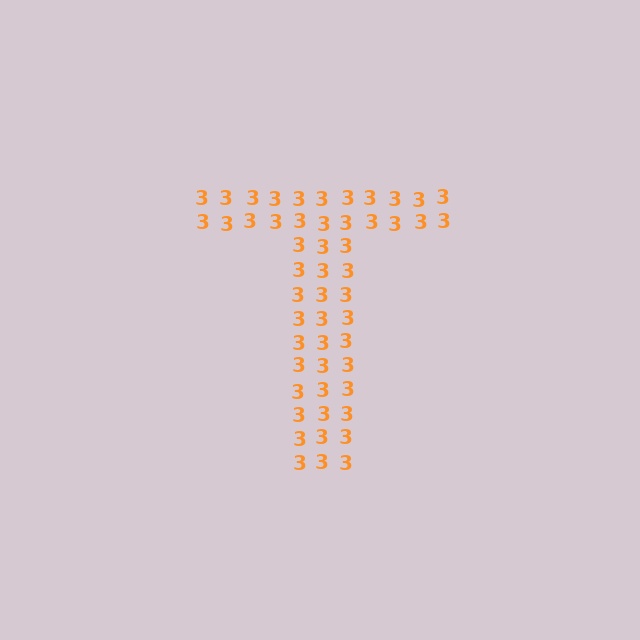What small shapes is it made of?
It is made of small digit 3's.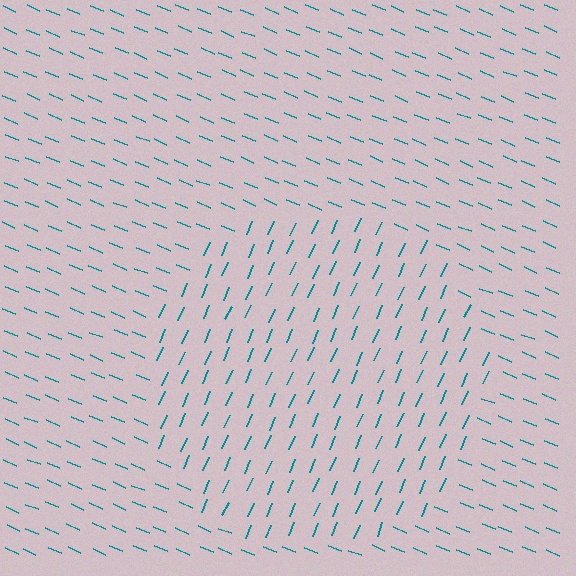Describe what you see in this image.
The image is filled with small teal line segments. A circle region in the image has lines oriented differently from the surrounding lines, creating a visible texture boundary.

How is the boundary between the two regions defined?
The boundary is defined purely by a change in line orientation (approximately 89 degrees difference). All lines are the same color and thickness.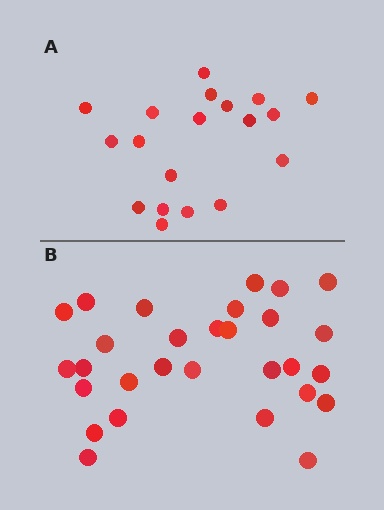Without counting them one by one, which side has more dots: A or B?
Region B (the bottom region) has more dots.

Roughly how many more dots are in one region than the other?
Region B has roughly 10 or so more dots than region A.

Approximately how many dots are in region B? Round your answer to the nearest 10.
About 30 dots. (The exact count is 29, which rounds to 30.)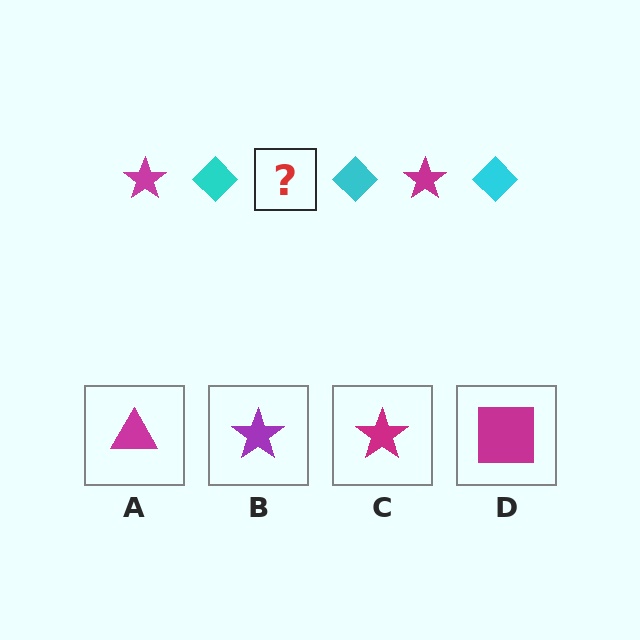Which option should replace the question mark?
Option C.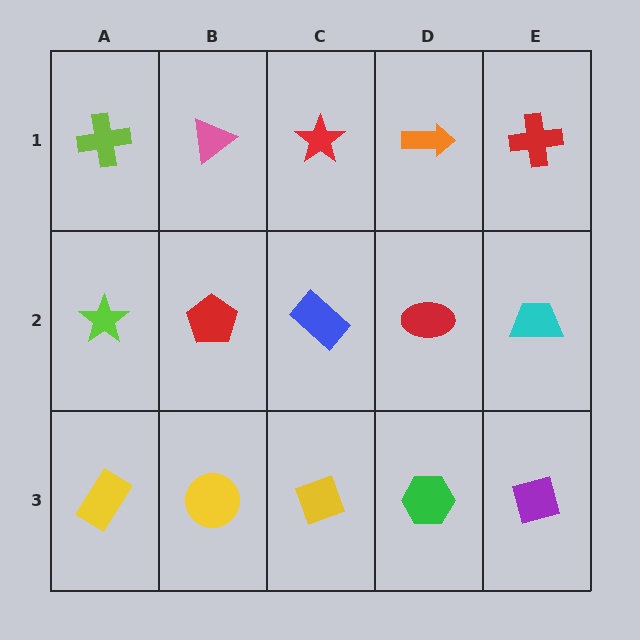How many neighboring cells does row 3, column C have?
3.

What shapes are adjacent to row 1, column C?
A blue rectangle (row 2, column C), a pink triangle (row 1, column B), an orange arrow (row 1, column D).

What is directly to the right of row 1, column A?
A pink triangle.